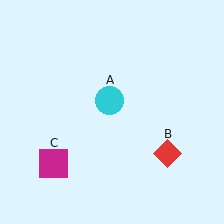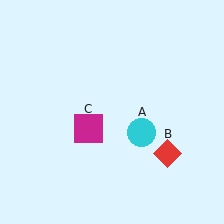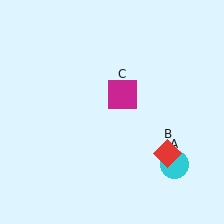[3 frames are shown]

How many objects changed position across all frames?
2 objects changed position: cyan circle (object A), magenta square (object C).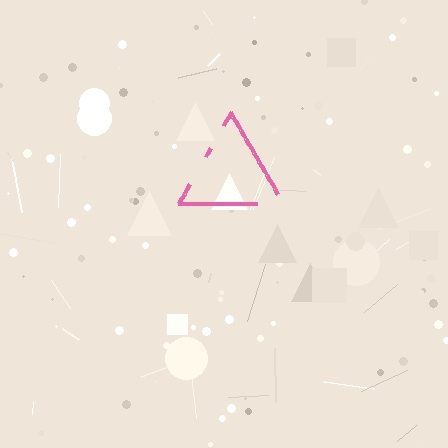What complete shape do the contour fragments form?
The contour fragments form a triangle.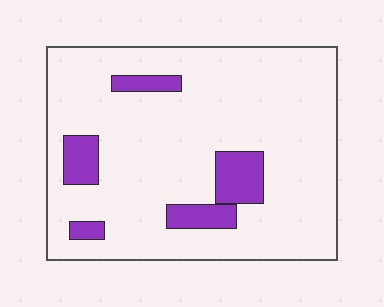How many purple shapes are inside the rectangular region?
5.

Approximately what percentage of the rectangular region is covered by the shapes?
Approximately 15%.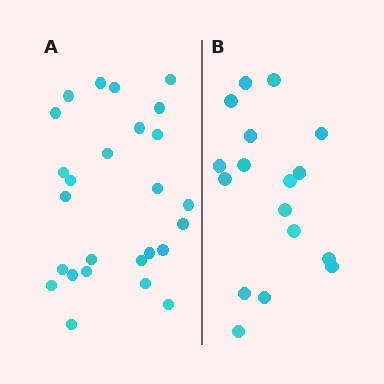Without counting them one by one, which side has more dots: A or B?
Region A (the left region) has more dots.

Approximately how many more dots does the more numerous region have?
Region A has roughly 8 or so more dots than region B.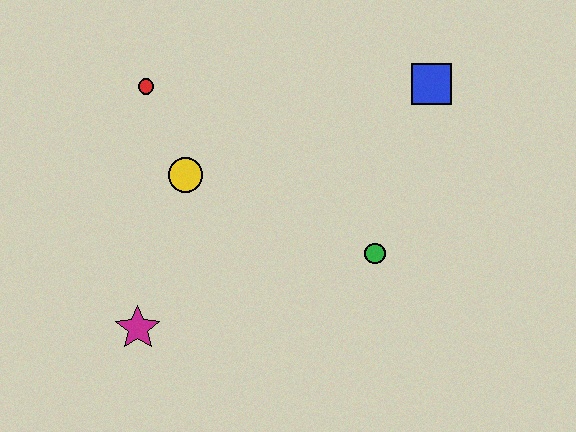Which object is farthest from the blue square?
The magenta star is farthest from the blue square.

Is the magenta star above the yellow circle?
No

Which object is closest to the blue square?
The green circle is closest to the blue square.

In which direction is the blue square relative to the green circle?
The blue square is above the green circle.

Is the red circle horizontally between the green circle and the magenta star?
Yes